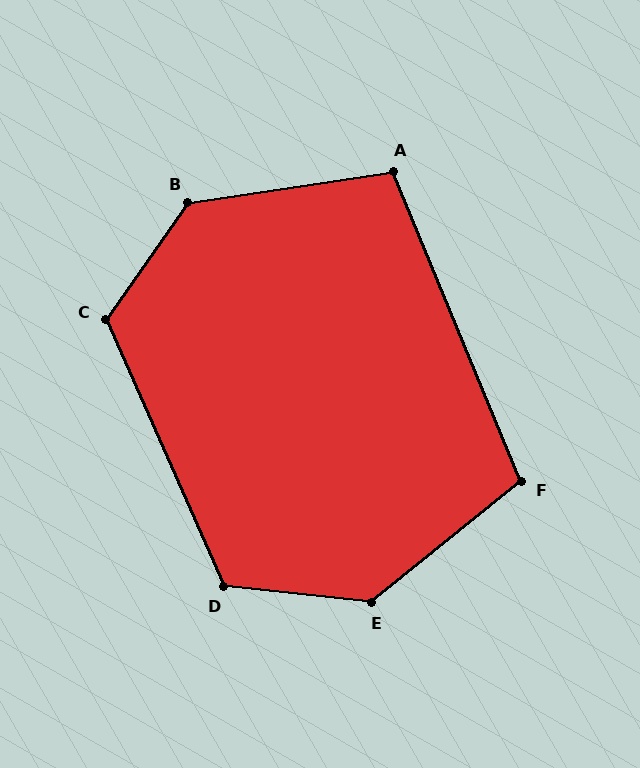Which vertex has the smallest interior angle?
A, at approximately 104 degrees.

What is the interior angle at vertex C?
Approximately 121 degrees (obtuse).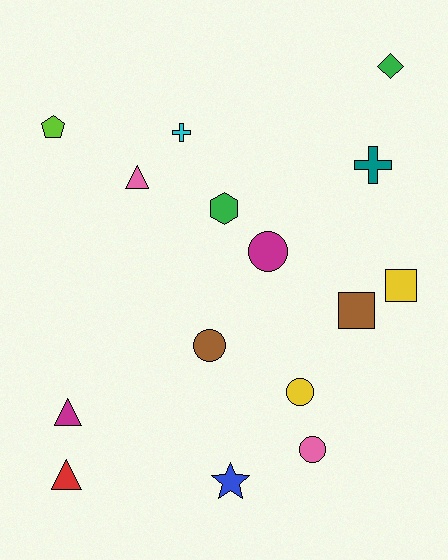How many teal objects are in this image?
There is 1 teal object.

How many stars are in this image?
There is 1 star.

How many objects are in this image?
There are 15 objects.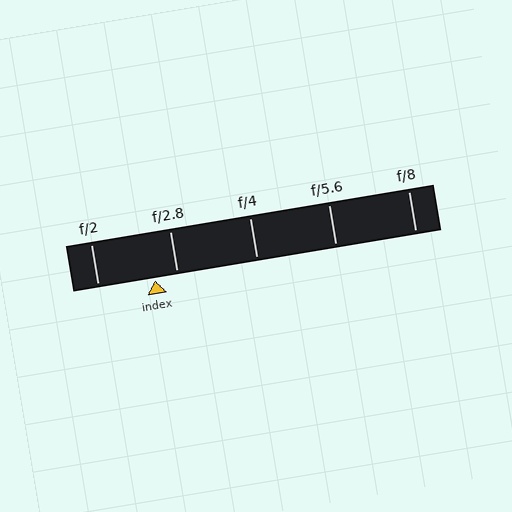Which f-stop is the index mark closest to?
The index mark is closest to f/2.8.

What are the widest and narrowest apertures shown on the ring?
The widest aperture shown is f/2 and the narrowest is f/8.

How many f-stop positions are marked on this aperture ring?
There are 5 f-stop positions marked.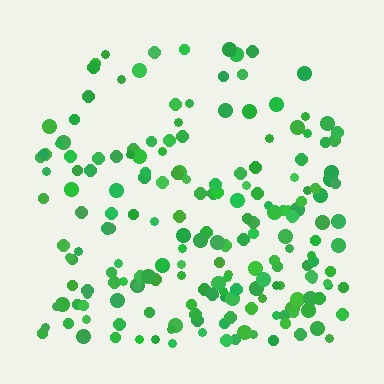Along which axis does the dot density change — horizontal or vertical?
Vertical.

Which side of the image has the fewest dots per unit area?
The top.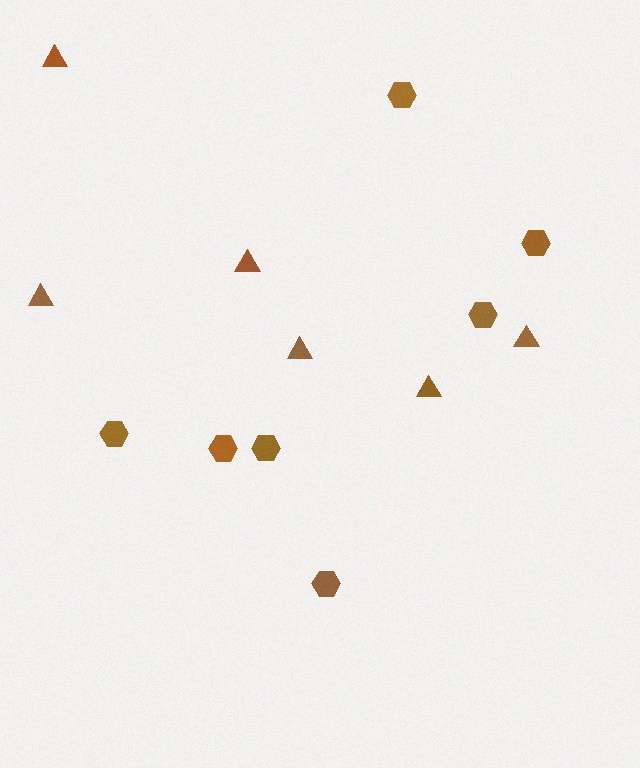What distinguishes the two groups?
There are 2 groups: one group of hexagons (7) and one group of triangles (6).